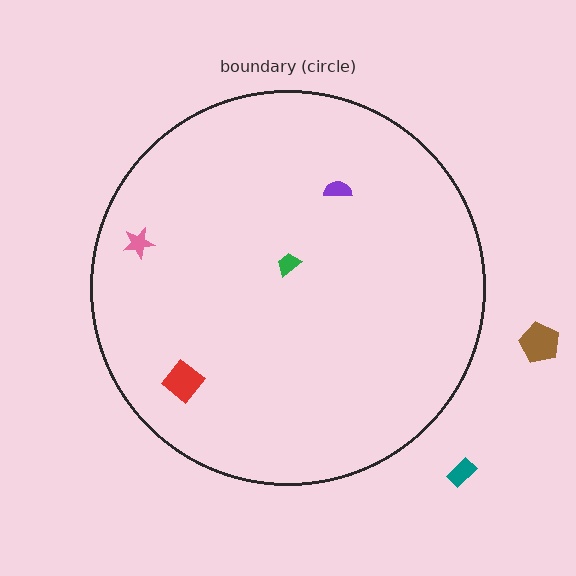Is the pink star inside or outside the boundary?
Inside.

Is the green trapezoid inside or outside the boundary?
Inside.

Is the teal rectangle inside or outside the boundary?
Outside.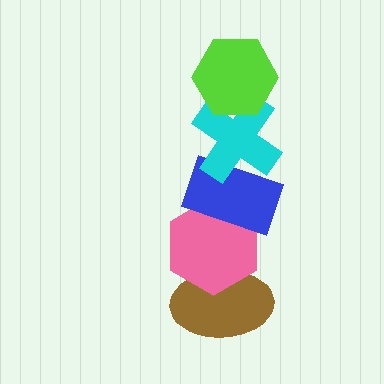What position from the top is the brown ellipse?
The brown ellipse is 5th from the top.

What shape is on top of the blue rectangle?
The cyan cross is on top of the blue rectangle.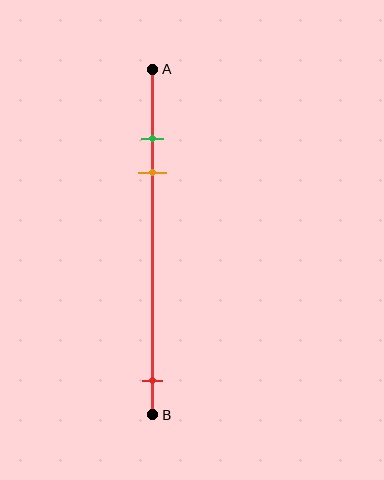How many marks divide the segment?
There are 3 marks dividing the segment.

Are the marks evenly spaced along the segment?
No, the marks are not evenly spaced.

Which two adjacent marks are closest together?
The green and orange marks are the closest adjacent pair.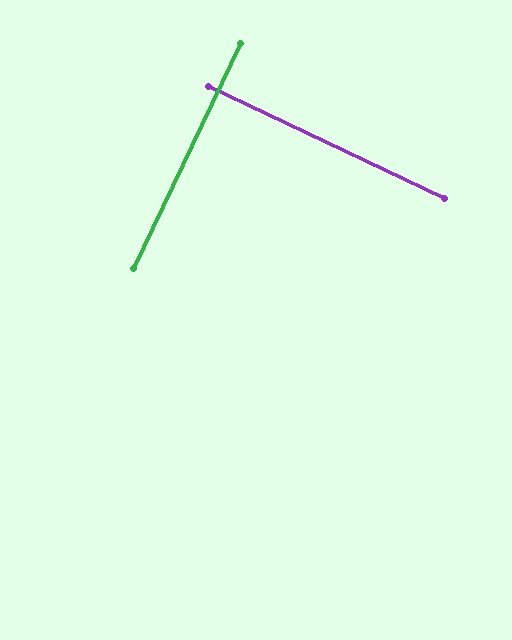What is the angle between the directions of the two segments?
Approximately 90 degrees.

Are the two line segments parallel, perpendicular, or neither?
Perpendicular — they meet at approximately 90°.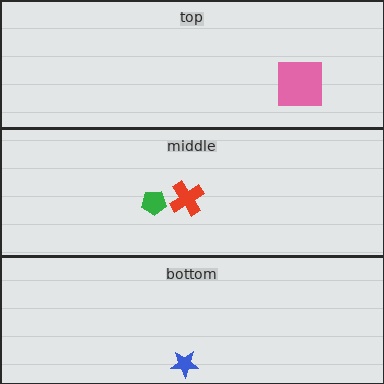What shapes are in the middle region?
The green pentagon, the red cross.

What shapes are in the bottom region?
The blue star.